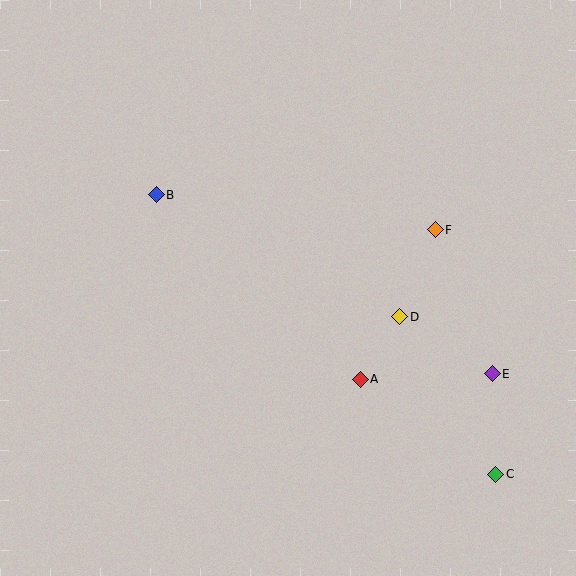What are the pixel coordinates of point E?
Point E is at (492, 374).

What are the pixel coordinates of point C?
Point C is at (496, 474).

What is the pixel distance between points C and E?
The distance between C and E is 101 pixels.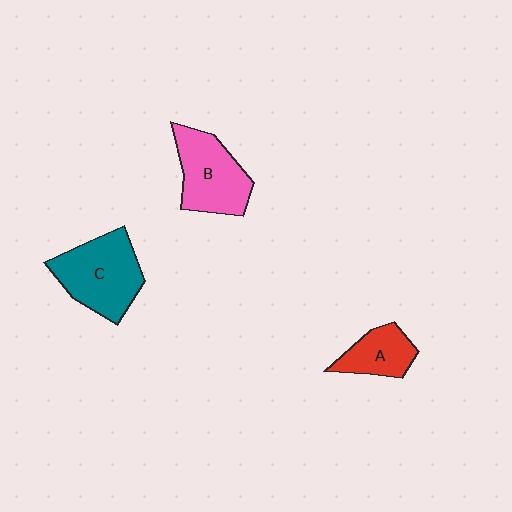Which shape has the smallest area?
Shape A (red).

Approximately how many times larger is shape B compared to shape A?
Approximately 1.6 times.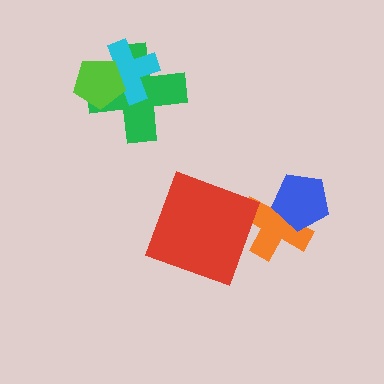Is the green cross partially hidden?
Yes, it is partially covered by another shape.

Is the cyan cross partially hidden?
Yes, it is partially covered by another shape.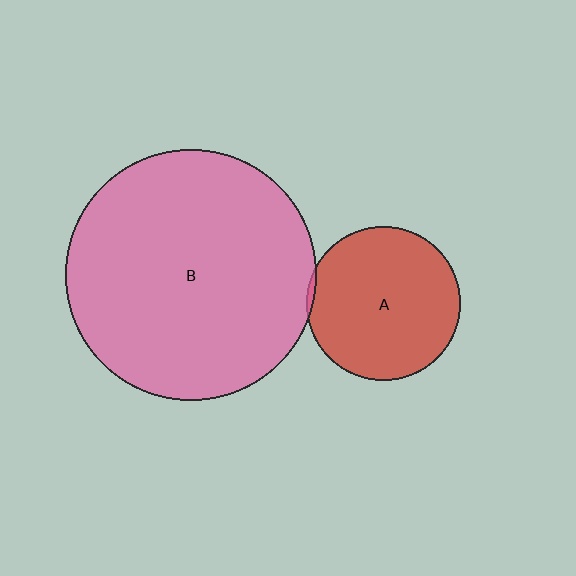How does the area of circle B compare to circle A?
Approximately 2.6 times.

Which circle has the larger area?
Circle B (pink).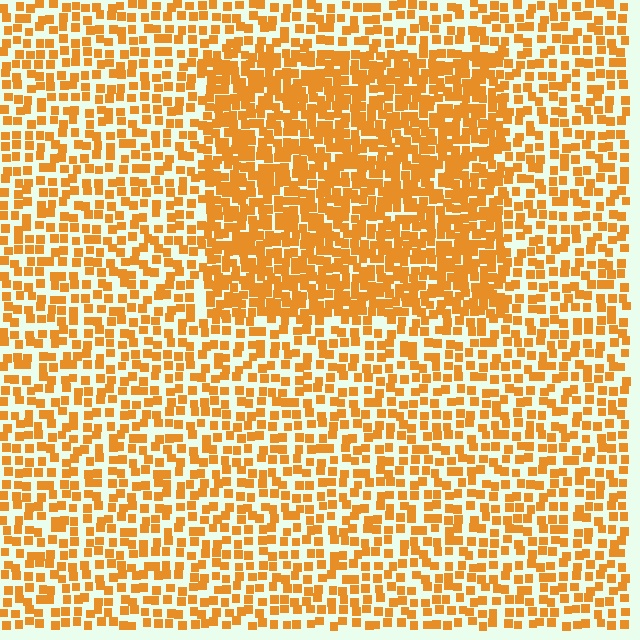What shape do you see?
I see a rectangle.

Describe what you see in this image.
The image contains small orange elements arranged at two different densities. A rectangle-shaped region is visible where the elements are more densely packed than the surrounding area.